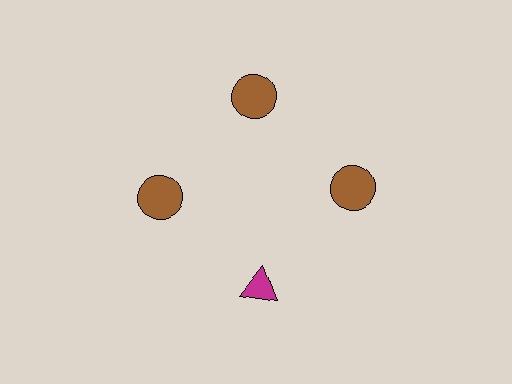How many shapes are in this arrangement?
There are 4 shapes arranged in a ring pattern.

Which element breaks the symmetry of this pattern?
The magenta triangle at roughly the 6 o'clock position breaks the symmetry. All other shapes are brown circles.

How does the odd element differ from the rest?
It differs in both color (magenta instead of brown) and shape (triangle instead of circle).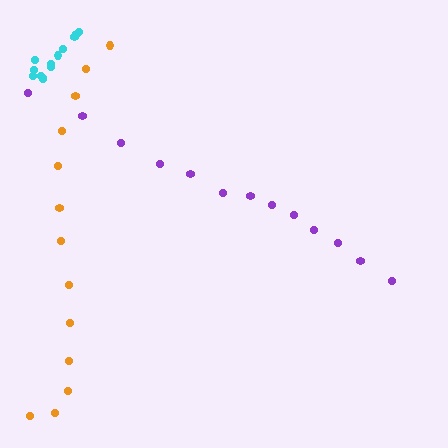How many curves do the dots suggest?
There are 3 distinct paths.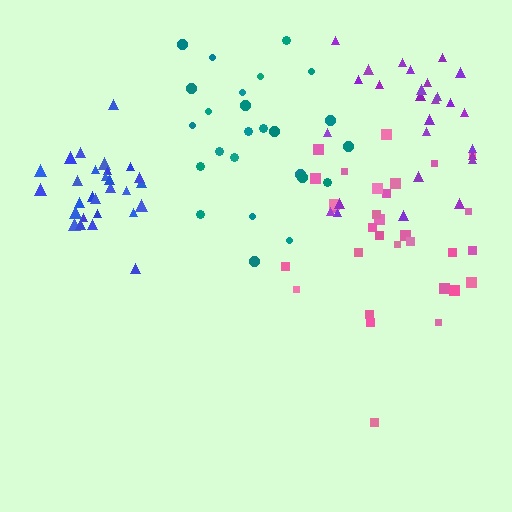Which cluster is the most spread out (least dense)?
Pink.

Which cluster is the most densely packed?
Blue.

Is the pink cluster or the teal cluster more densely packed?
Teal.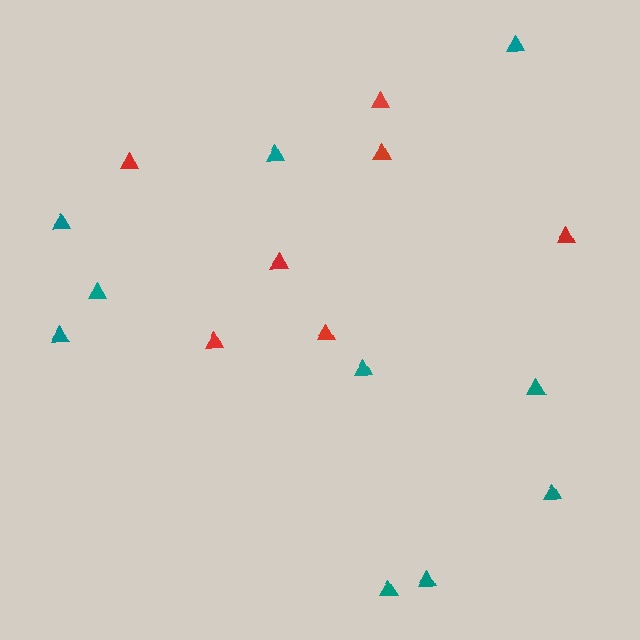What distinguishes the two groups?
There are 2 groups: one group of teal triangles (10) and one group of red triangles (7).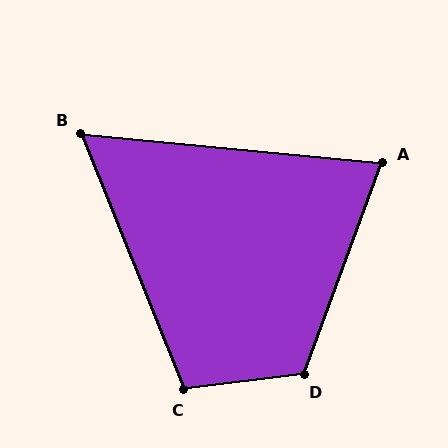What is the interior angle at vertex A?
Approximately 75 degrees (acute).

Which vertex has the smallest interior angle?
B, at approximately 62 degrees.